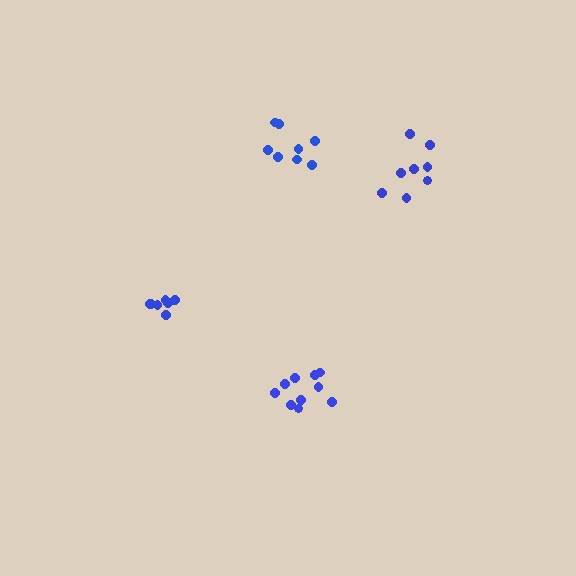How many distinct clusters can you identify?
There are 4 distinct clusters.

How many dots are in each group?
Group 1: 8 dots, Group 2: 8 dots, Group 3: 10 dots, Group 4: 7 dots (33 total).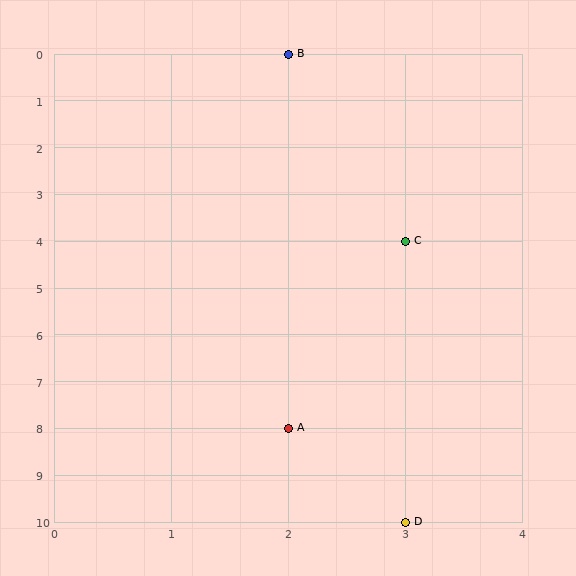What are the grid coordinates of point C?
Point C is at grid coordinates (3, 4).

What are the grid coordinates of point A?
Point A is at grid coordinates (2, 8).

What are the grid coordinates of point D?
Point D is at grid coordinates (3, 10).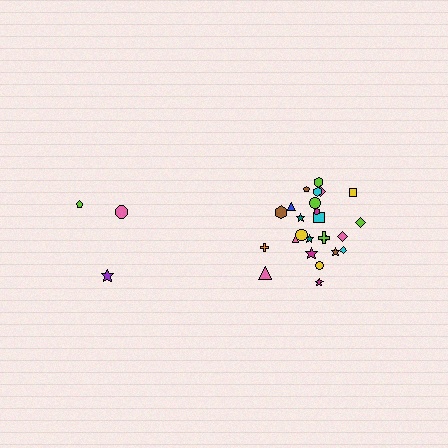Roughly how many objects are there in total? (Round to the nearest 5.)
Roughly 30 objects in total.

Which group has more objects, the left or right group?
The right group.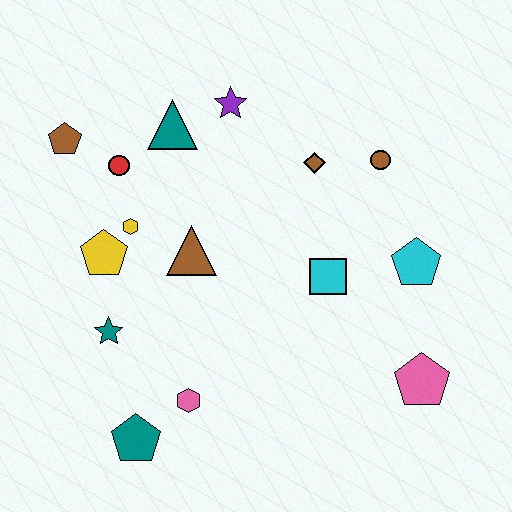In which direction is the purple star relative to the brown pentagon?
The purple star is to the right of the brown pentagon.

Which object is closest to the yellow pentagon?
The yellow hexagon is closest to the yellow pentagon.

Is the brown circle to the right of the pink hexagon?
Yes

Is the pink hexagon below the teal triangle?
Yes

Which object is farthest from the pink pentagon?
The brown pentagon is farthest from the pink pentagon.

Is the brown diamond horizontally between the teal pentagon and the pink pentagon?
Yes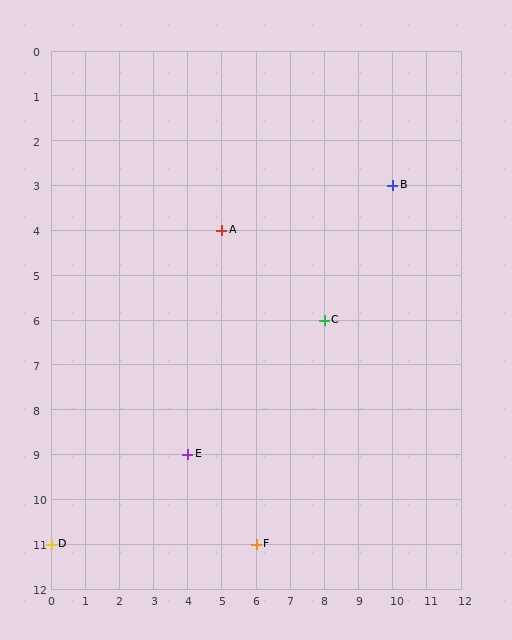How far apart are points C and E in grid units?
Points C and E are 4 columns and 3 rows apart (about 5.0 grid units diagonally).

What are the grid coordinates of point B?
Point B is at grid coordinates (10, 3).